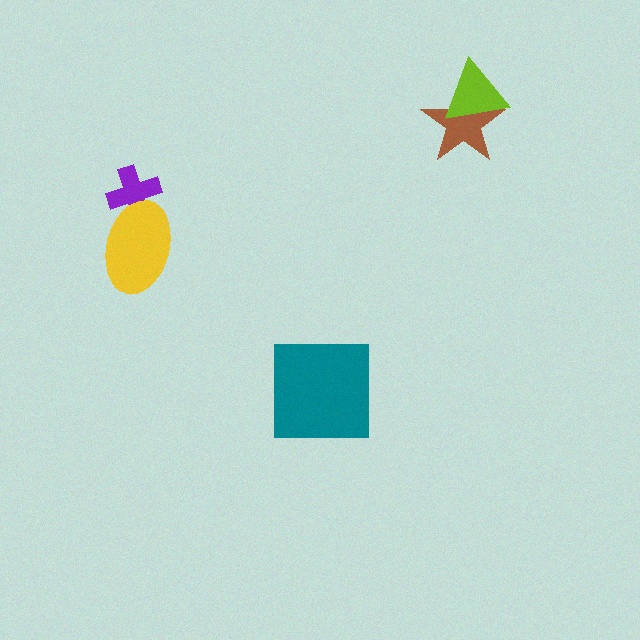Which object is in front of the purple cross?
The yellow ellipse is in front of the purple cross.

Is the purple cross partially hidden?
Yes, it is partially covered by another shape.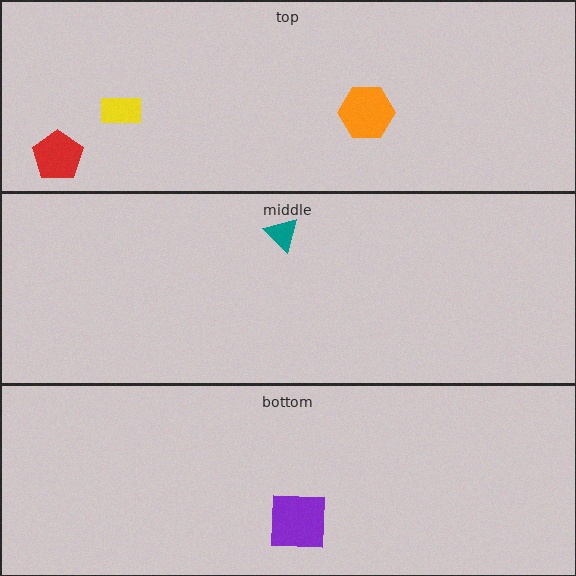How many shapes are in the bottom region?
1.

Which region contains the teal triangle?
The middle region.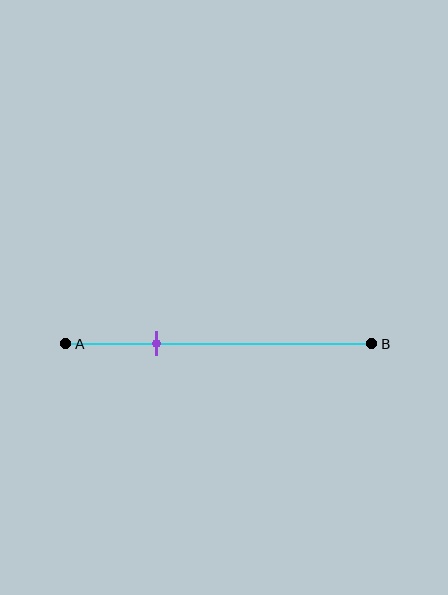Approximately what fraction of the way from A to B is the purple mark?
The purple mark is approximately 30% of the way from A to B.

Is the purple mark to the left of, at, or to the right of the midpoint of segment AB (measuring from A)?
The purple mark is to the left of the midpoint of segment AB.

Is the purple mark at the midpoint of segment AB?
No, the mark is at about 30% from A, not at the 50% midpoint.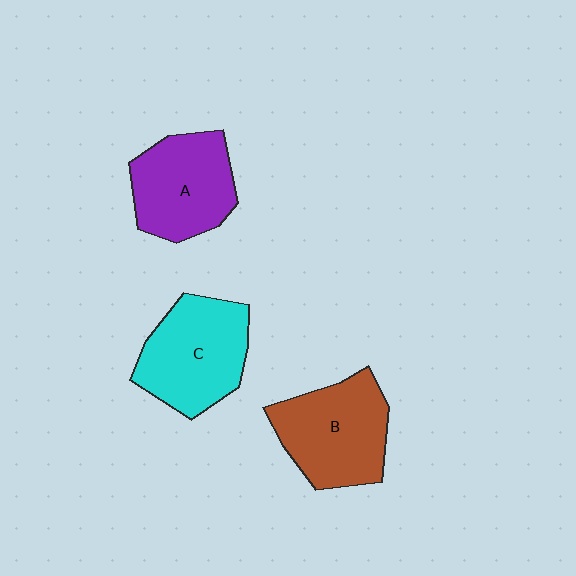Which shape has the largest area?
Shape C (cyan).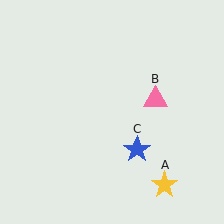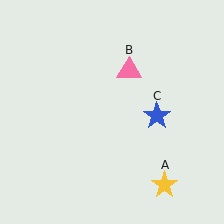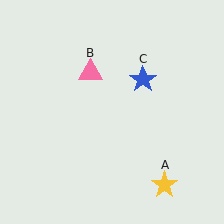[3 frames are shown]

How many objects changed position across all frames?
2 objects changed position: pink triangle (object B), blue star (object C).